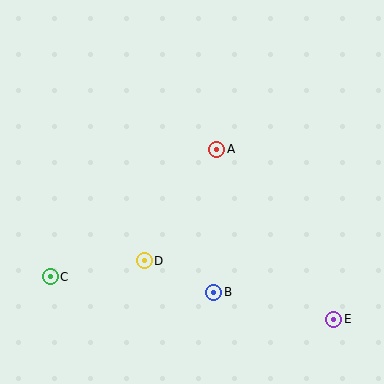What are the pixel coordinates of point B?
Point B is at (214, 292).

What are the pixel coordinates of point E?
Point E is at (334, 319).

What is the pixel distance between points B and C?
The distance between B and C is 164 pixels.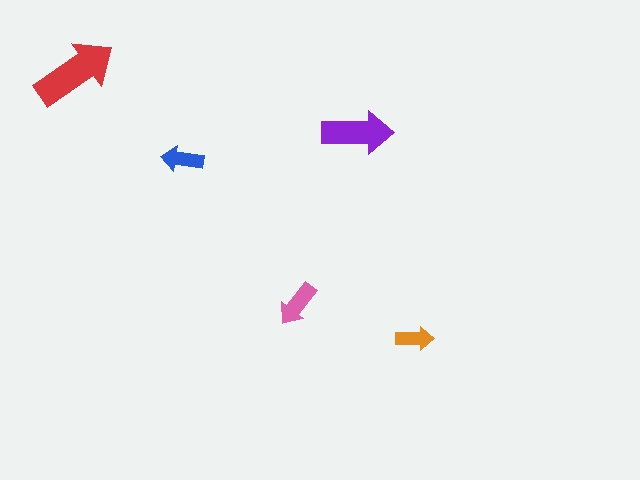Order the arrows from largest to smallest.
the red one, the purple one, the pink one, the blue one, the orange one.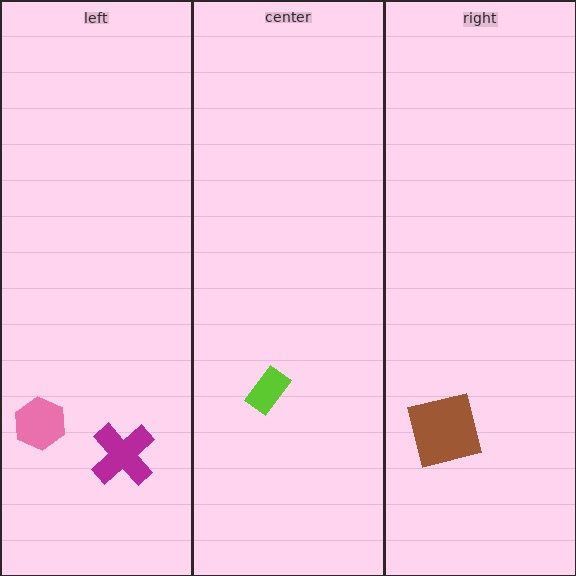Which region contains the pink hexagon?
The left region.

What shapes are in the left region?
The pink hexagon, the magenta cross.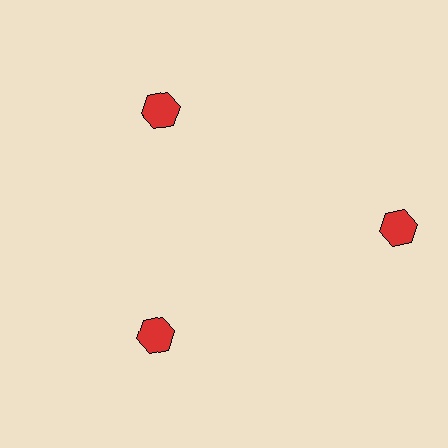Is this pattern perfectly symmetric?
No. The 3 red hexagons are arranged in a ring, but one element near the 3 o'clock position is pushed outward from the center, breaking the 3-fold rotational symmetry.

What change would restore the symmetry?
The symmetry would be restored by moving it inward, back onto the ring so that all 3 hexagons sit at equal angles and equal distance from the center.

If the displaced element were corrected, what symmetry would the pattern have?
It would have 3-fold rotational symmetry — the pattern would map onto itself every 120 degrees.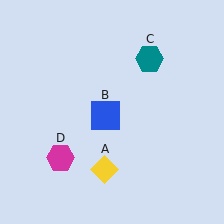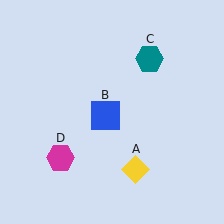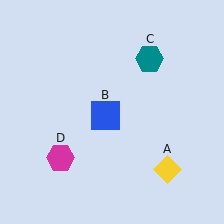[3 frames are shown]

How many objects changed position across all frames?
1 object changed position: yellow diamond (object A).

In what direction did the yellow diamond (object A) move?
The yellow diamond (object A) moved right.